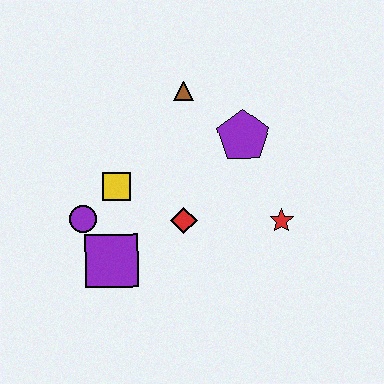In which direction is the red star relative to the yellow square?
The red star is to the right of the yellow square.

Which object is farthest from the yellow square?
The red star is farthest from the yellow square.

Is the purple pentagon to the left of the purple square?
No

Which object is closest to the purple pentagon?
The brown triangle is closest to the purple pentagon.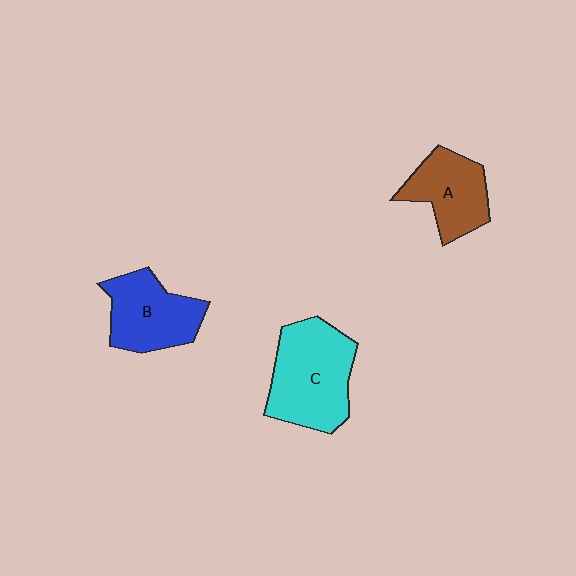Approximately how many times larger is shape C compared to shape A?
Approximately 1.5 times.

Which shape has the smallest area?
Shape A (brown).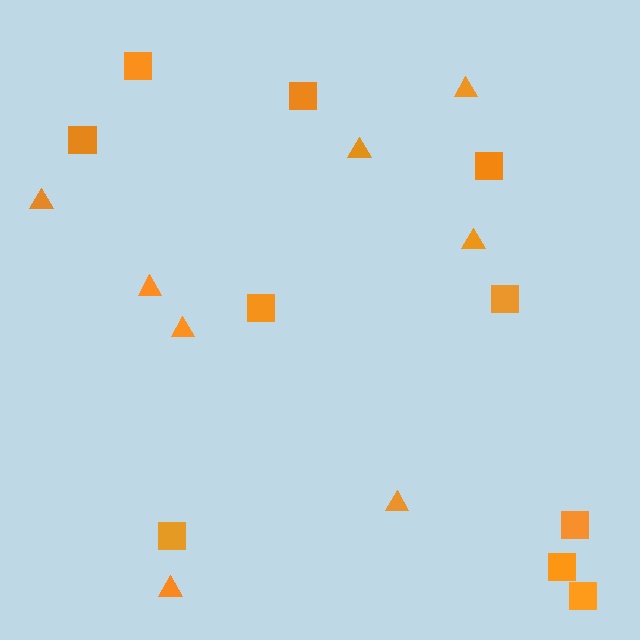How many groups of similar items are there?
There are 2 groups: one group of triangles (8) and one group of squares (10).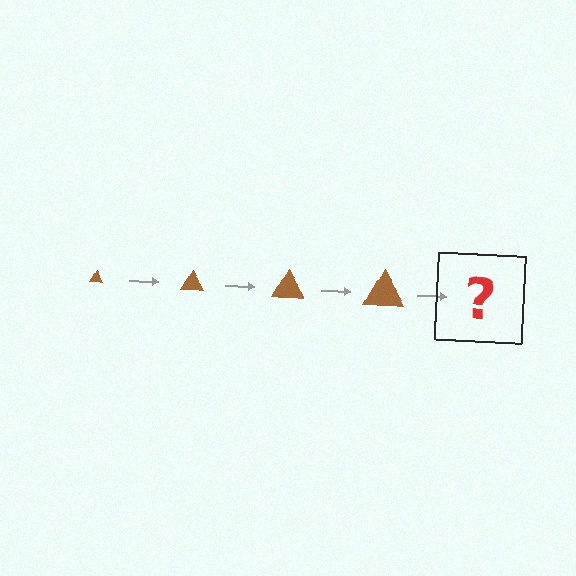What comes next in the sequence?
The next element should be a brown triangle, larger than the previous one.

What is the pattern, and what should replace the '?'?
The pattern is that the triangle gets progressively larger each step. The '?' should be a brown triangle, larger than the previous one.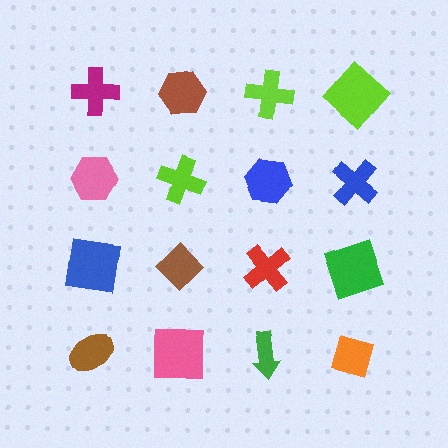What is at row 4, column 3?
A green arrow.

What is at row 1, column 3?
A lime cross.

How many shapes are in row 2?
4 shapes.